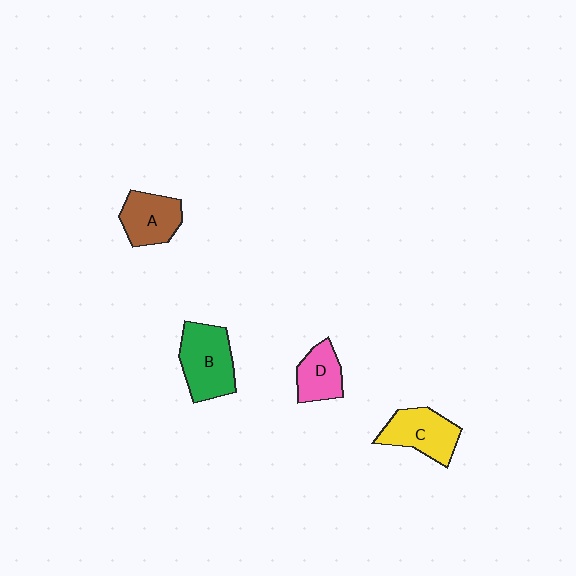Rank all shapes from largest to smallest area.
From largest to smallest: B (green), C (yellow), A (brown), D (pink).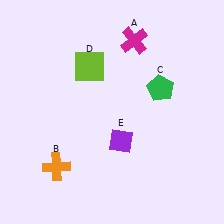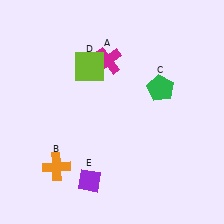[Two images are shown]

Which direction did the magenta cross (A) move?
The magenta cross (A) moved left.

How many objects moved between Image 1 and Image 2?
2 objects moved between the two images.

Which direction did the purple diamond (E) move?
The purple diamond (E) moved down.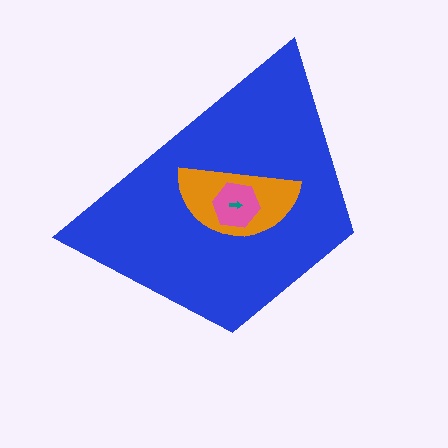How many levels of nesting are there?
4.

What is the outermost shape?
The blue trapezoid.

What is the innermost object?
The teal arrow.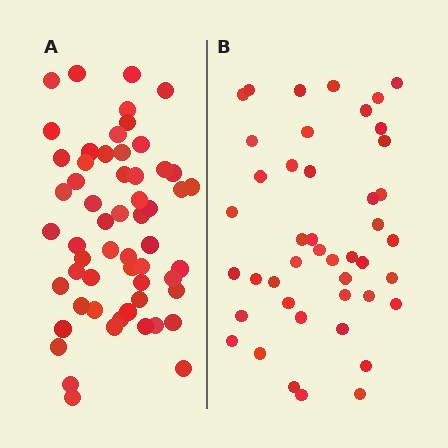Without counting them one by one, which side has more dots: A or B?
Region A (the left region) has more dots.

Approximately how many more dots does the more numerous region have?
Region A has approximately 15 more dots than region B.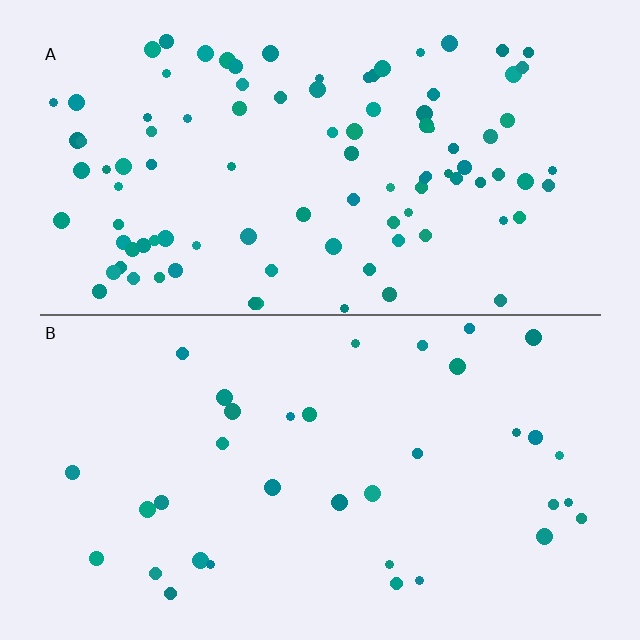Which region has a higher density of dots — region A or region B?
A (the top).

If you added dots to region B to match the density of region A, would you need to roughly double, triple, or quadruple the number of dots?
Approximately triple.